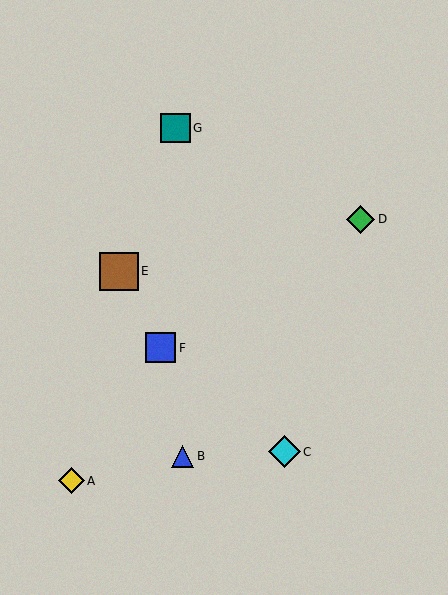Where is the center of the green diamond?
The center of the green diamond is at (360, 219).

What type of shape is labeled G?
Shape G is a teal square.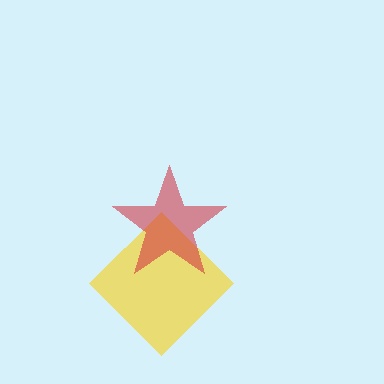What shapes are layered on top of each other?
The layered shapes are: a yellow diamond, a red star.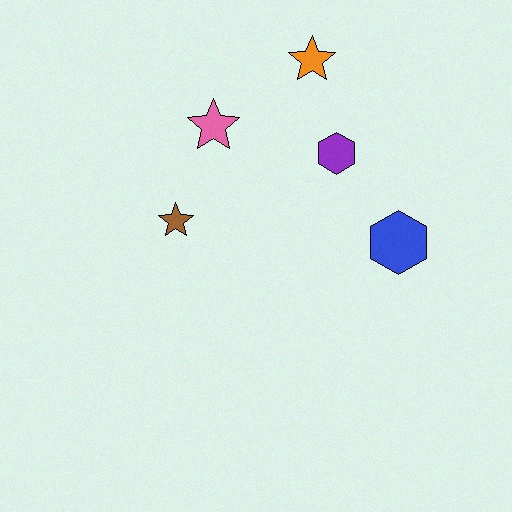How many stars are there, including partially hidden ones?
There are 3 stars.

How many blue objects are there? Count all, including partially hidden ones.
There is 1 blue object.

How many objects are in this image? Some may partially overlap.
There are 5 objects.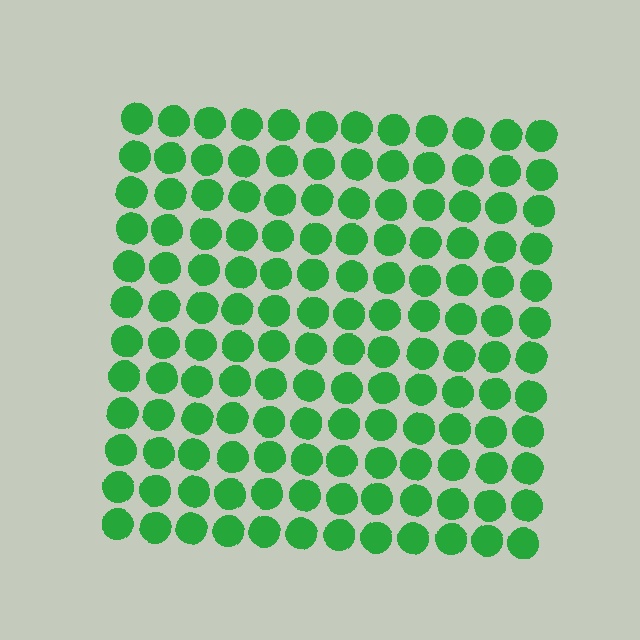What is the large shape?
The large shape is a square.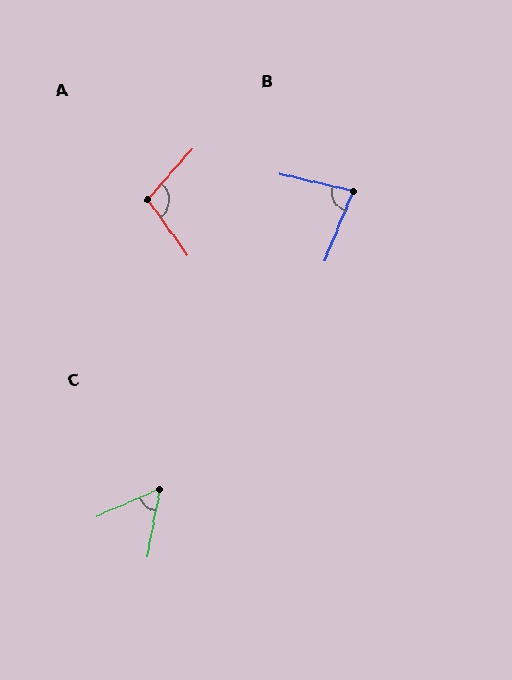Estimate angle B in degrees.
Approximately 81 degrees.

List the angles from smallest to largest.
C (56°), B (81°), A (103°).